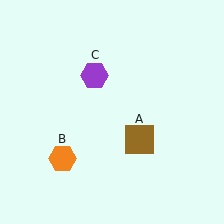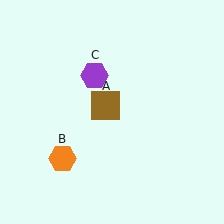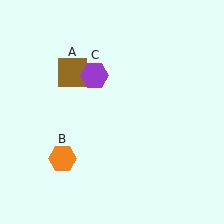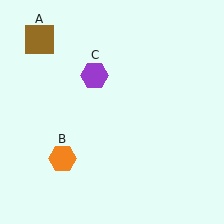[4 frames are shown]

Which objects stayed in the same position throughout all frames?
Orange hexagon (object B) and purple hexagon (object C) remained stationary.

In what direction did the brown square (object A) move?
The brown square (object A) moved up and to the left.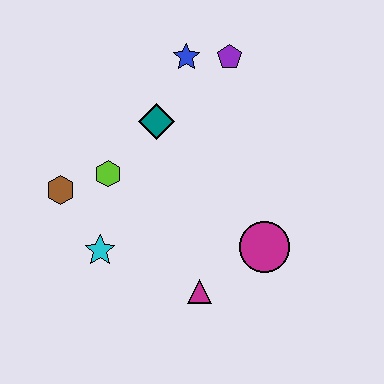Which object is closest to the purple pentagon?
The blue star is closest to the purple pentagon.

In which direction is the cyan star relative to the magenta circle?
The cyan star is to the left of the magenta circle.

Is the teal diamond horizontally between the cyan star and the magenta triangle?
Yes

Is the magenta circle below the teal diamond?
Yes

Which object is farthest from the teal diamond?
The magenta triangle is farthest from the teal diamond.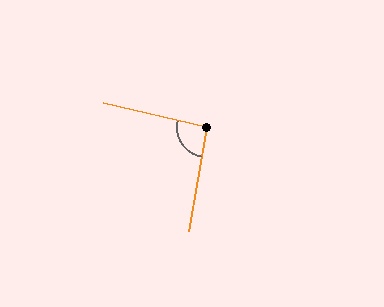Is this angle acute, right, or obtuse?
It is approximately a right angle.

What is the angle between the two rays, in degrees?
Approximately 93 degrees.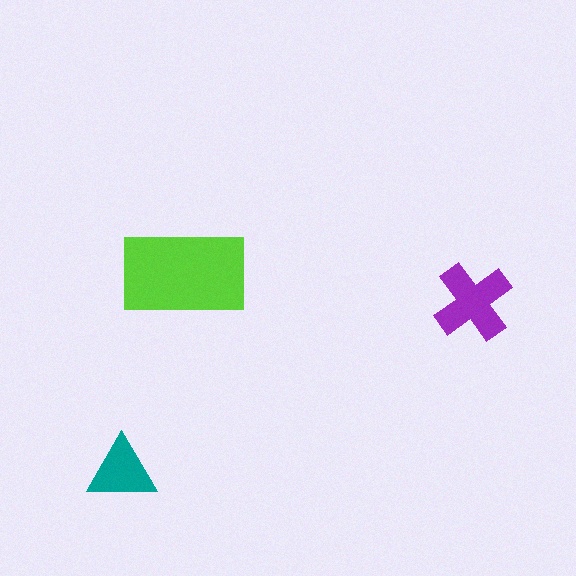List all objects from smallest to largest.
The teal triangle, the purple cross, the lime rectangle.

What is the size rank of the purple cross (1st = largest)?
2nd.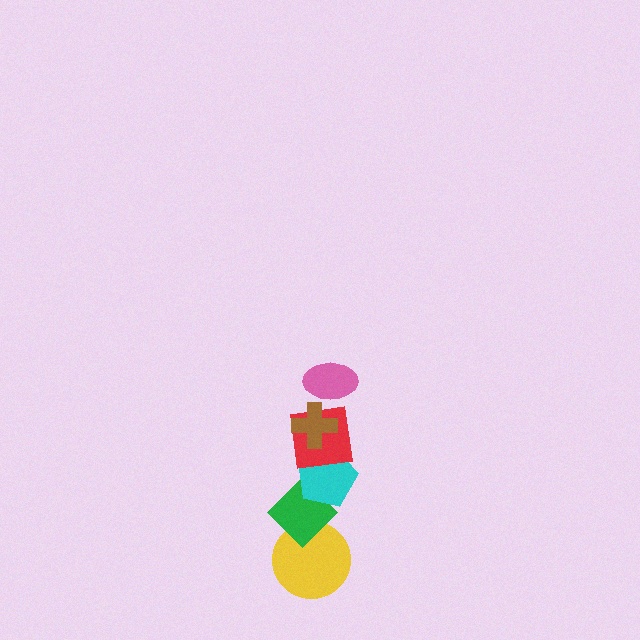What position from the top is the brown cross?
The brown cross is 2nd from the top.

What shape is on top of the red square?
The brown cross is on top of the red square.